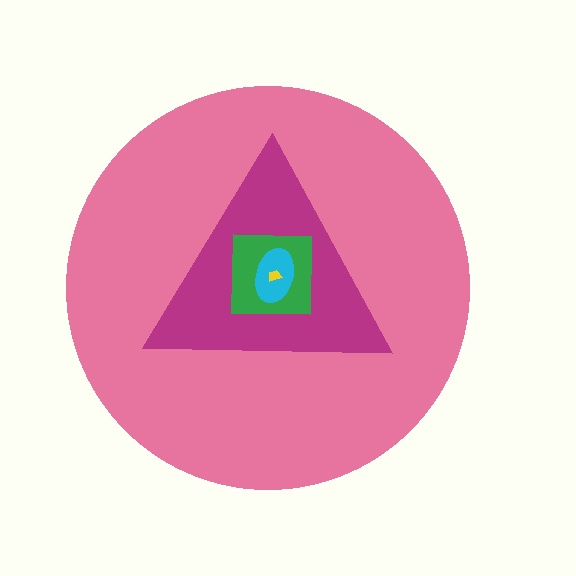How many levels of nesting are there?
5.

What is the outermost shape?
The pink circle.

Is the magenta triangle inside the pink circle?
Yes.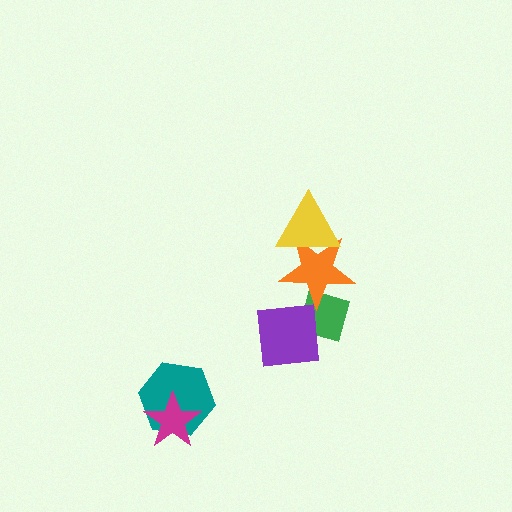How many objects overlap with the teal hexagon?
1 object overlaps with the teal hexagon.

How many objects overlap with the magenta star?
1 object overlaps with the magenta star.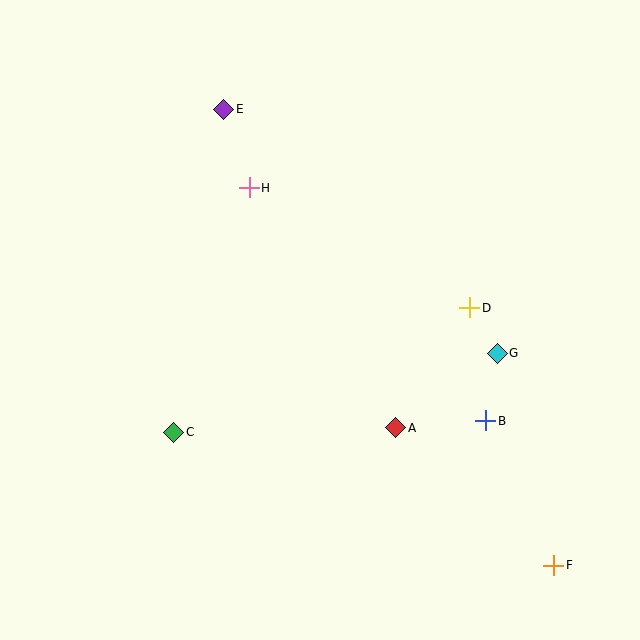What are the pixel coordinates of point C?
Point C is at (174, 432).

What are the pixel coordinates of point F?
Point F is at (554, 565).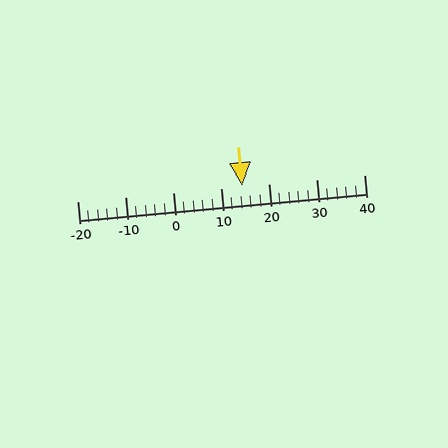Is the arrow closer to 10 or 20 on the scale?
The arrow is closer to 10.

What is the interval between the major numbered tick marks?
The major tick marks are spaced 10 units apart.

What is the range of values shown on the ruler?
The ruler shows values from -20 to 40.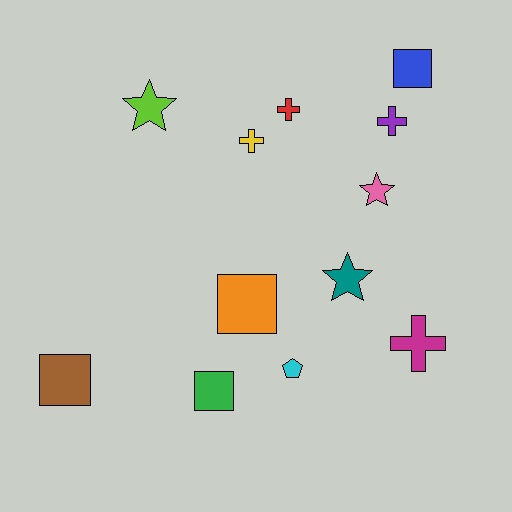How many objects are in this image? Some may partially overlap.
There are 12 objects.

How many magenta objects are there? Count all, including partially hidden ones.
There is 1 magenta object.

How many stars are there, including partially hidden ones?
There are 3 stars.